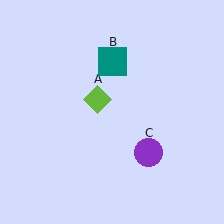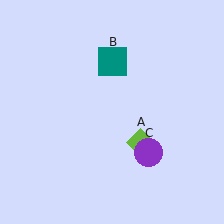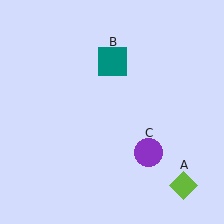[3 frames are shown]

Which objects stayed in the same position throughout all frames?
Teal square (object B) and purple circle (object C) remained stationary.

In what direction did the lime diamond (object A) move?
The lime diamond (object A) moved down and to the right.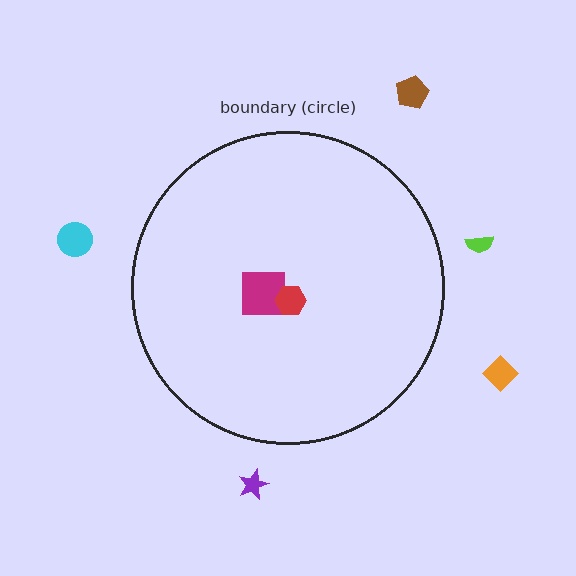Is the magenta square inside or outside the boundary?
Inside.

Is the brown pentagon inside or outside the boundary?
Outside.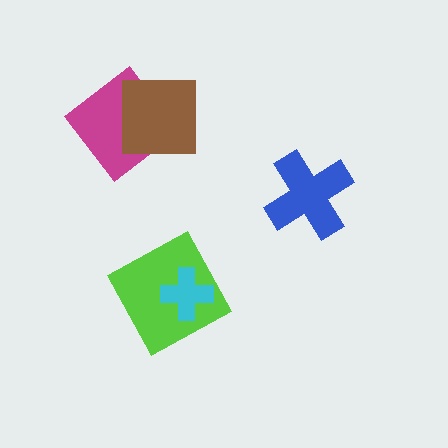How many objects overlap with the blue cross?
0 objects overlap with the blue cross.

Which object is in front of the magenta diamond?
The brown square is in front of the magenta diamond.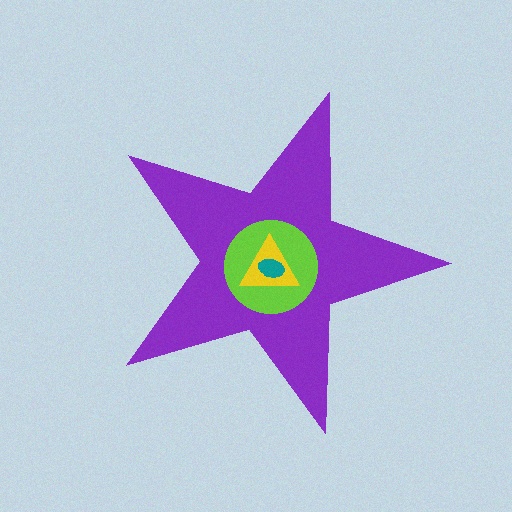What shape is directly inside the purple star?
The lime circle.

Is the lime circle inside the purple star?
Yes.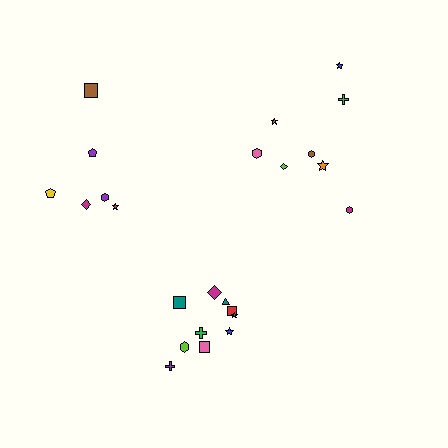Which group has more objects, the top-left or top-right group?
The top-right group.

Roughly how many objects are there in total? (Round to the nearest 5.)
Roughly 25 objects in total.